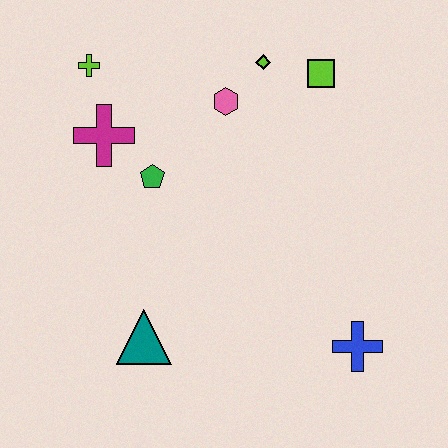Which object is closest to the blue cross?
The teal triangle is closest to the blue cross.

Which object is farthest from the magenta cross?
The blue cross is farthest from the magenta cross.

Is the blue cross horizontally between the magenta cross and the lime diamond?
No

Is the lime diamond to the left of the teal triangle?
No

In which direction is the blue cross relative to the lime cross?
The blue cross is below the lime cross.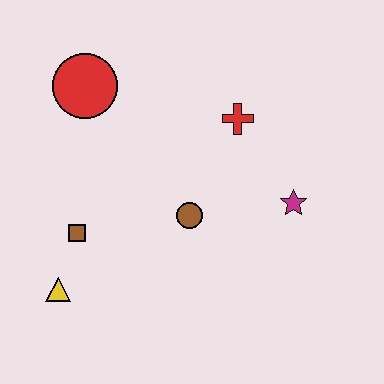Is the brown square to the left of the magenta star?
Yes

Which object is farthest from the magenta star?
The yellow triangle is farthest from the magenta star.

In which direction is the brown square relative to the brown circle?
The brown square is to the left of the brown circle.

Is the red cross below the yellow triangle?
No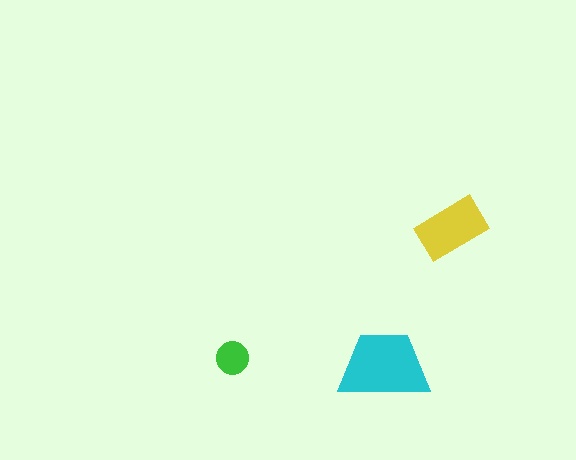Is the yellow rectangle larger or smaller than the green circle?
Larger.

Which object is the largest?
The cyan trapezoid.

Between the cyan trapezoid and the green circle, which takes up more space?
The cyan trapezoid.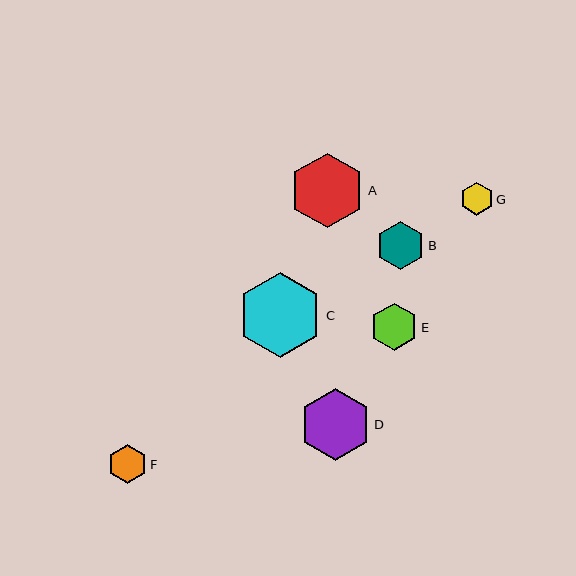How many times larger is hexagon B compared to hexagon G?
Hexagon B is approximately 1.5 times the size of hexagon G.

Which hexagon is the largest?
Hexagon C is the largest with a size of approximately 85 pixels.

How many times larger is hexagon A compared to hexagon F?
Hexagon A is approximately 1.9 times the size of hexagon F.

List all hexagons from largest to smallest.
From largest to smallest: C, A, D, B, E, F, G.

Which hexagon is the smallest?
Hexagon G is the smallest with a size of approximately 33 pixels.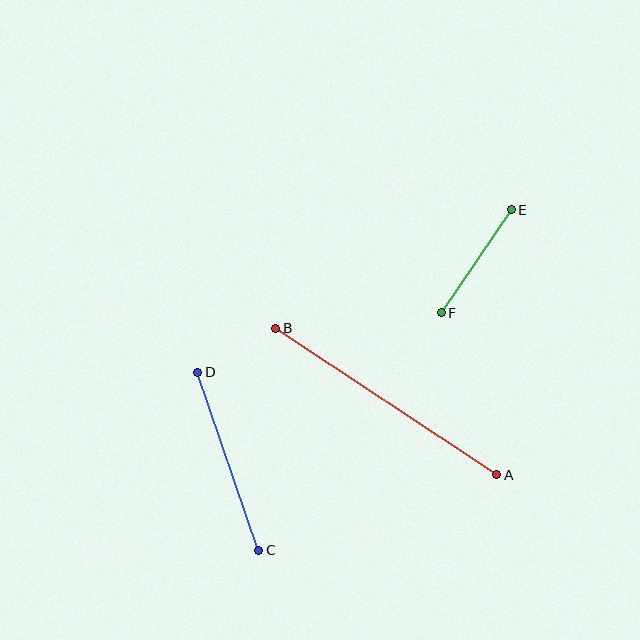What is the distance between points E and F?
The distance is approximately 125 pixels.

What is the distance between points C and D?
The distance is approximately 188 pixels.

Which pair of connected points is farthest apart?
Points A and B are farthest apart.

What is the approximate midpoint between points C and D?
The midpoint is at approximately (228, 461) pixels.